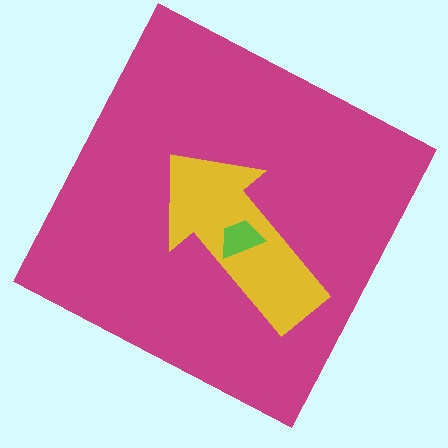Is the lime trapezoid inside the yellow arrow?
Yes.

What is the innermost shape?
The lime trapezoid.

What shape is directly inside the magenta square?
The yellow arrow.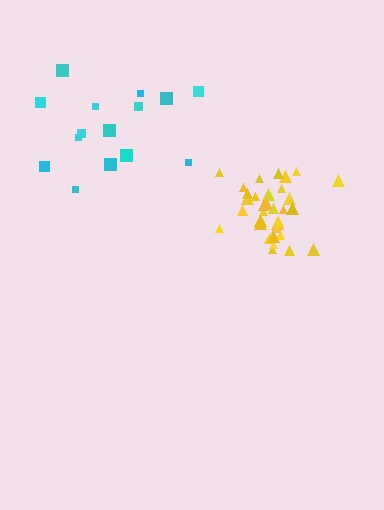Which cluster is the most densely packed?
Yellow.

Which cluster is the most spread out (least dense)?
Cyan.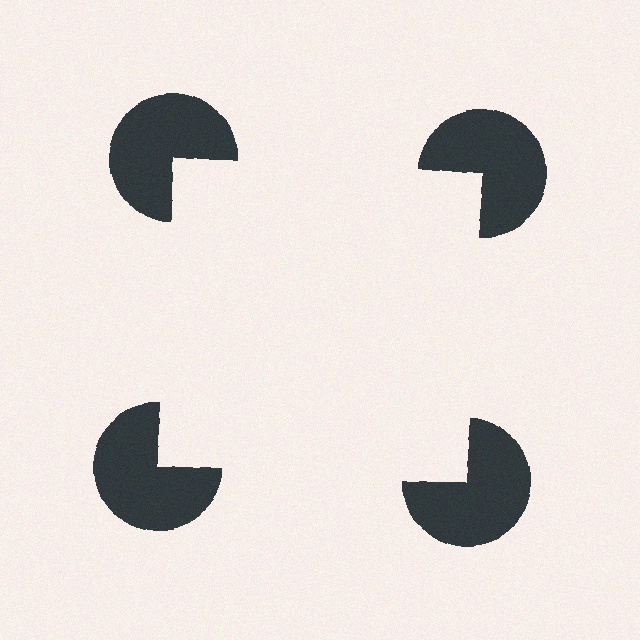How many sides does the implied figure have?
4 sides.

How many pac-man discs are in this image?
There are 4 — one at each vertex of the illusory square.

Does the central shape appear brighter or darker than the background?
It typically appears slightly brighter than the background, even though no actual brightness change is drawn.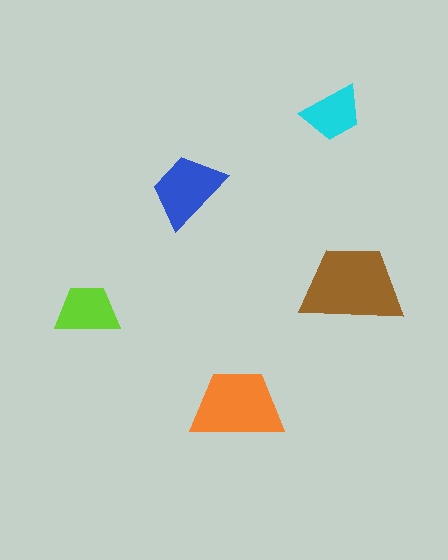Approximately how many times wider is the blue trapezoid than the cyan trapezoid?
About 1.5 times wider.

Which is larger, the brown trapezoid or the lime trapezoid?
The brown one.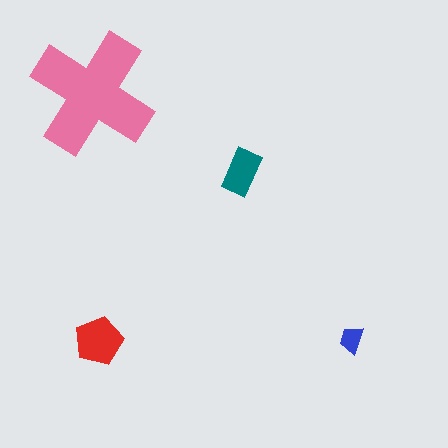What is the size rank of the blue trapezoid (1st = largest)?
4th.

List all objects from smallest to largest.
The blue trapezoid, the teal rectangle, the red pentagon, the pink cross.